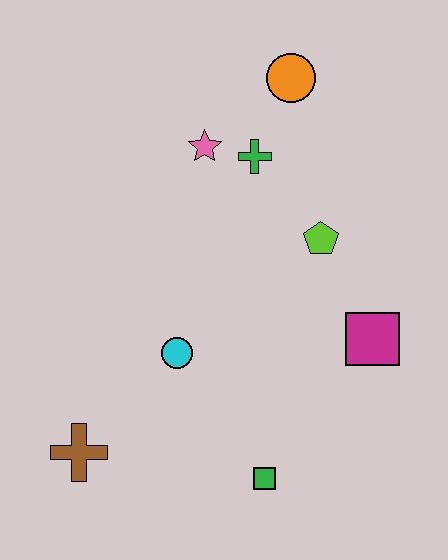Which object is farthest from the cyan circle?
The orange circle is farthest from the cyan circle.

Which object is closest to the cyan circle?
The brown cross is closest to the cyan circle.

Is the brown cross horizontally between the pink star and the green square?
No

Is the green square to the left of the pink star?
No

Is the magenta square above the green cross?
No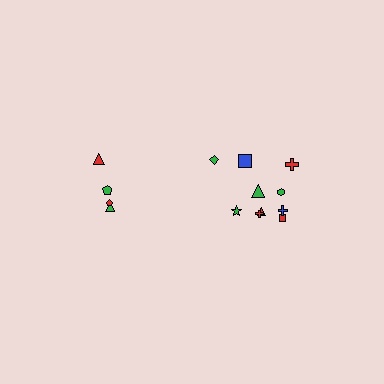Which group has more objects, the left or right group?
The right group.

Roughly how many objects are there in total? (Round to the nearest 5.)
Roughly 15 objects in total.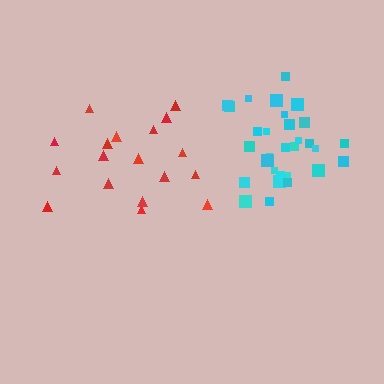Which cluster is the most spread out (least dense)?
Red.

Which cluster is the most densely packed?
Cyan.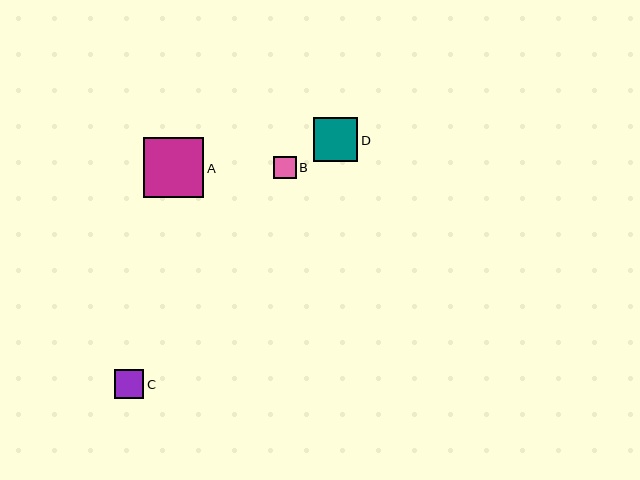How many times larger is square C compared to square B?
Square C is approximately 1.3 times the size of square B.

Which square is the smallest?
Square B is the smallest with a size of approximately 23 pixels.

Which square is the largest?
Square A is the largest with a size of approximately 61 pixels.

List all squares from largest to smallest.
From largest to smallest: A, D, C, B.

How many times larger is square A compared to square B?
Square A is approximately 2.7 times the size of square B.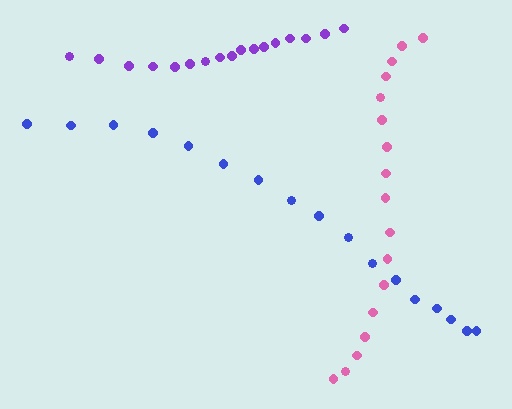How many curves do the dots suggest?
There are 3 distinct paths.